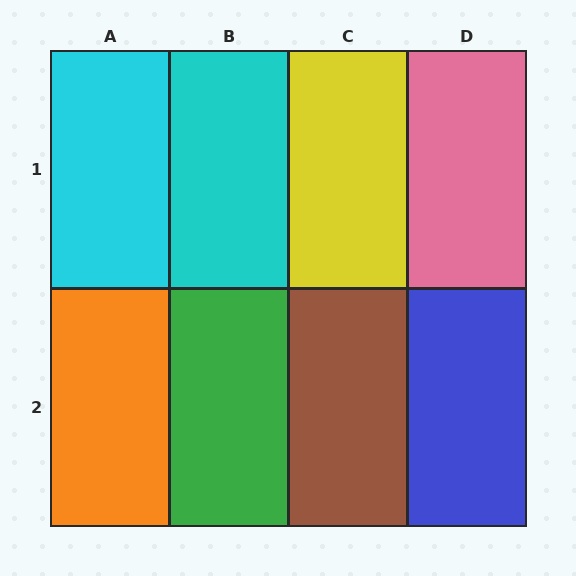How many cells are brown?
1 cell is brown.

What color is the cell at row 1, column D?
Pink.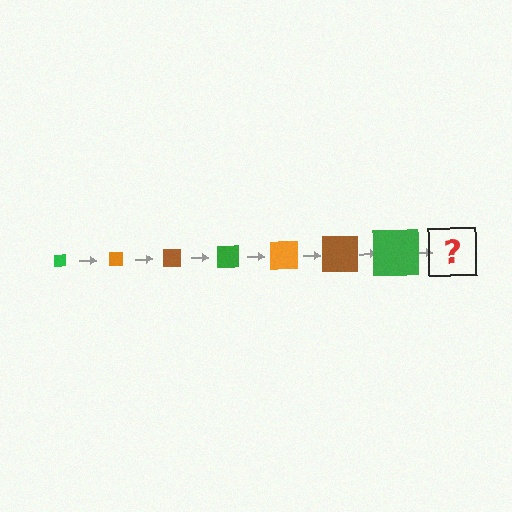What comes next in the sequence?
The next element should be an orange square, larger than the previous one.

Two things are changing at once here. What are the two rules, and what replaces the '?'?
The two rules are that the square grows larger each step and the color cycles through green, orange, and brown. The '?' should be an orange square, larger than the previous one.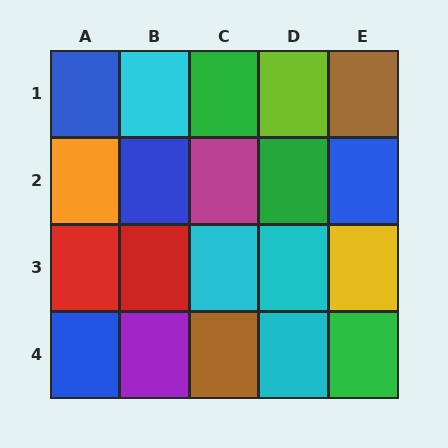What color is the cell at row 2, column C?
Magenta.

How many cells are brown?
2 cells are brown.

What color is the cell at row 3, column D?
Cyan.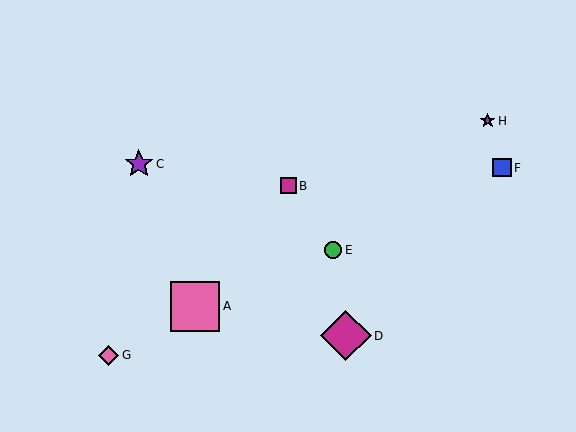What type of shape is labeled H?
Shape H is a purple star.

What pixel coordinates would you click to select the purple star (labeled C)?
Click at (139, 164) to select the purple star C.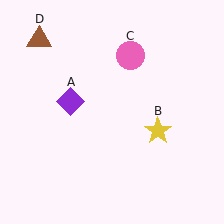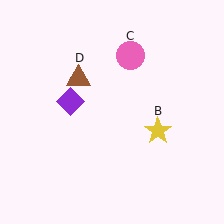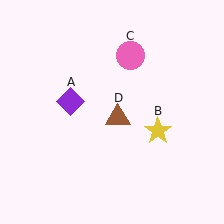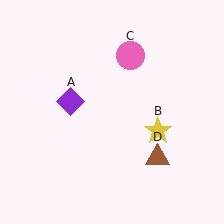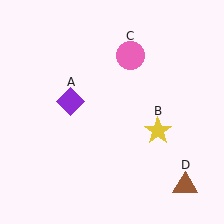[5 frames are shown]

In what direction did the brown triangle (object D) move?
The brown triangle (object D) moved down and to the right.